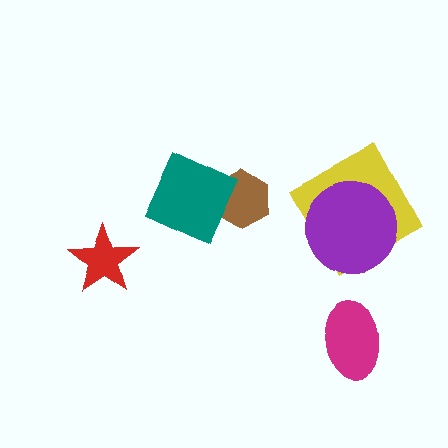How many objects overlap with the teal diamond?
1 object overlaps with the teal diamond.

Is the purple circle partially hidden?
No, no other shape covers it.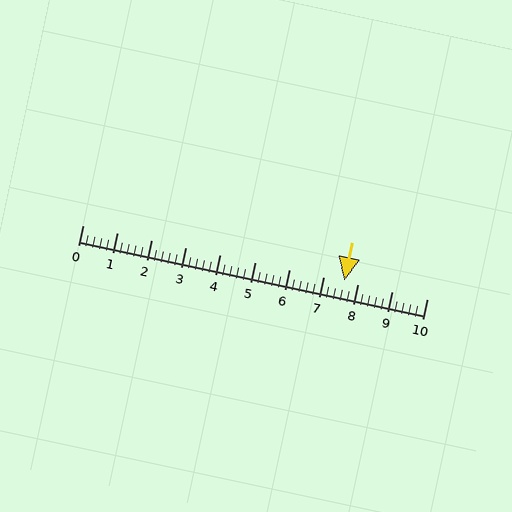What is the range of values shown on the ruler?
The ruler shows values from 0 to 10.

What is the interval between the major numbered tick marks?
The major tick marks are spaced 1 units apart.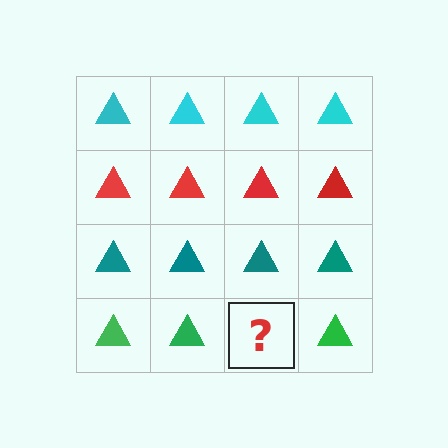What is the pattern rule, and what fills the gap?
The rule is that each row has a consistent color. The gap should be filled with a green triangle.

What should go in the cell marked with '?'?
The missing cell should contain a green triangle.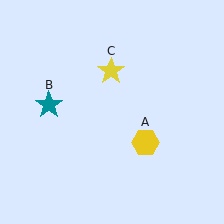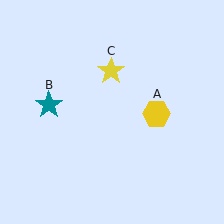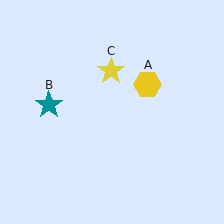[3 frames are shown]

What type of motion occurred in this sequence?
The yellow hexagon (object A) rotated counterclockwise around the center of the scene.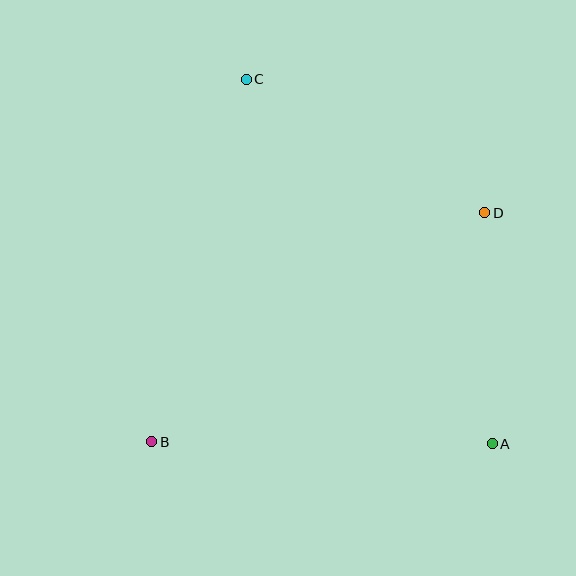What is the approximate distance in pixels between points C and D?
The distance between C and D is approximately 274 pixels.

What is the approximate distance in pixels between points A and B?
The distance between A and B is approximately 341 pixels.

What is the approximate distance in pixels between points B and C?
The distance between B and C is approximately 375 pixels.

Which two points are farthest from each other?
Points A and C are farthest from each other.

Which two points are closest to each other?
Points A and D are closest to each other.